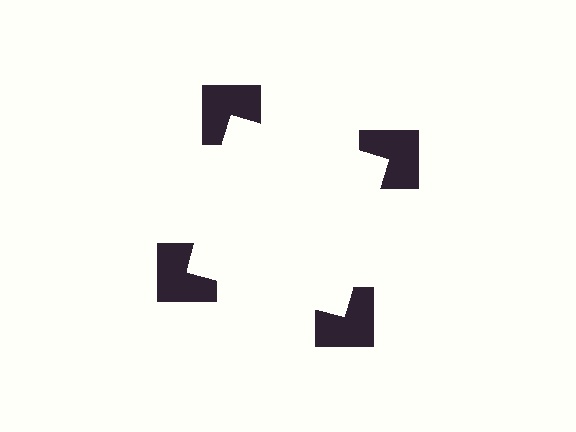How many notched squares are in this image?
There are 4 — one at each vertex of the illusory square.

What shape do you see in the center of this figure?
An illusory square — its edges are inferred from the aligned wedge cuts in the notched squares, not physically drawn.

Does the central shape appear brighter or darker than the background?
It typically appears slightly brighter than the background, even though no actual brightness change is drawn.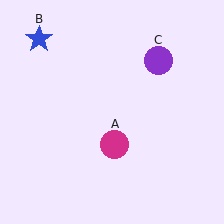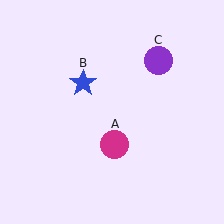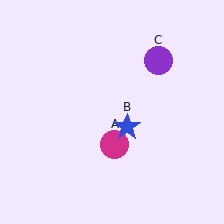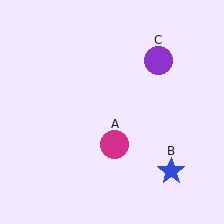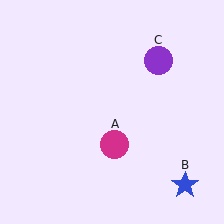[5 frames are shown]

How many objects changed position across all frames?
1 object changed position: blue star (object B).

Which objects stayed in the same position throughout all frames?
Magenta circle (object A) and purple circle (object C) remained stationary.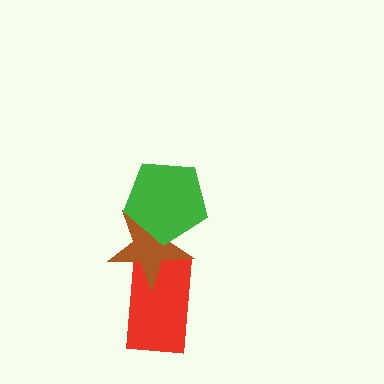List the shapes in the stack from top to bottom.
From top to bottom: the green pentagon, the brown star, the red rectangle.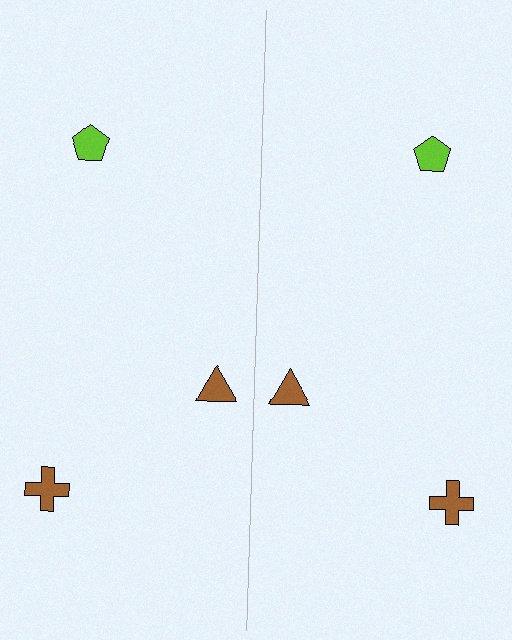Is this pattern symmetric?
Yes, this pattern has bilateral (reflection) symmetry.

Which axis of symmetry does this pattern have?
The pattern has a vertical axis of symmetry running through the center of the image.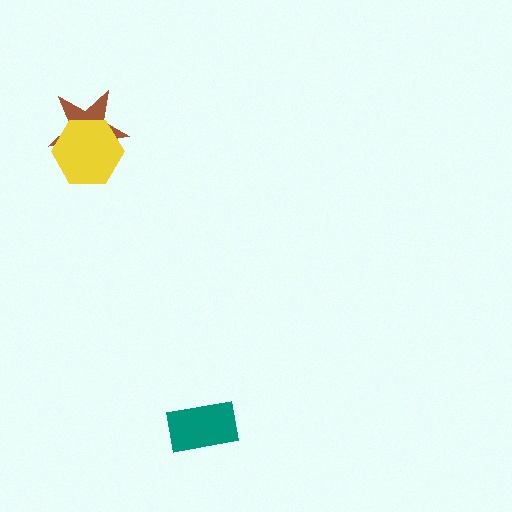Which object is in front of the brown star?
The yellow hexagon is in front of the brown star.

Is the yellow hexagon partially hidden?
No, no other shape covers it.